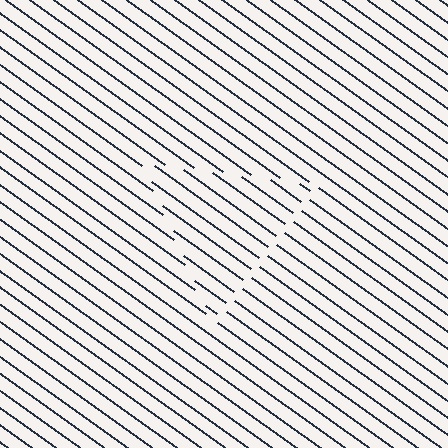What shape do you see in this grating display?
An illusory triangle. The interior of the shape contains the same grating, shifted by half a period — the contour is defined by the phase discontinuity where line-ends from the inner and outer gratings abut.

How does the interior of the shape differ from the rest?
The interior of the shape contains the same grating, shifted by half a period — the contour is defined by the phase discontinuity where line-ends from the inner and outer gratings abut.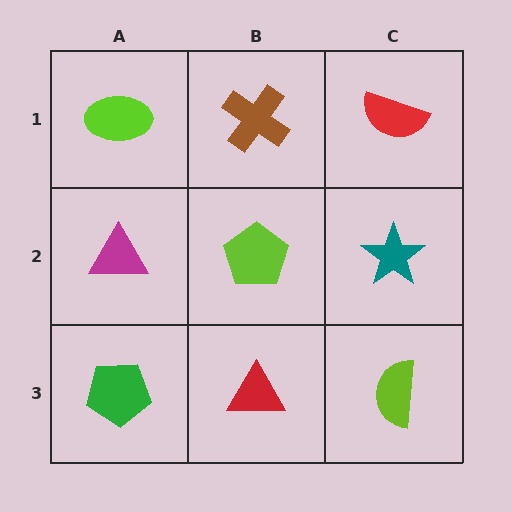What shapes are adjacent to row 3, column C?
A teal star (row 2, column C), a red triangle (row 3, column B).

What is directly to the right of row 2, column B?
A teal star.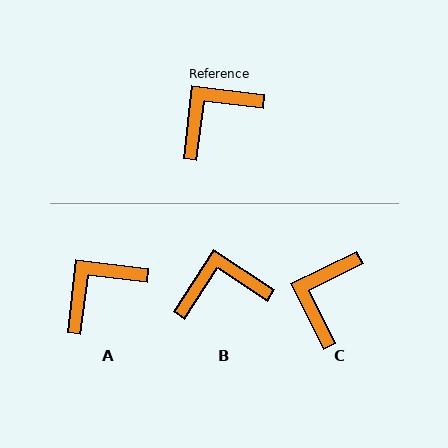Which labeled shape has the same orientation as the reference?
A.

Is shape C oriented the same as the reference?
No, it is off by about 33 degrees.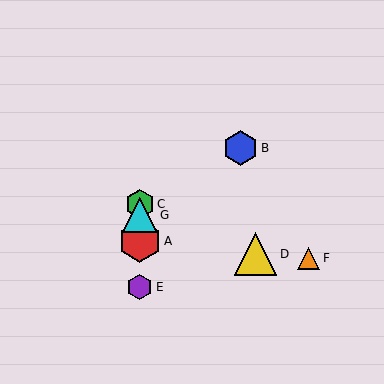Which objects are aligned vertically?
Objects A, C, E, G are aligned vertically.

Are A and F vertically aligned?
No, A is at x≈140 and F is at x≈309.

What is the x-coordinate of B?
Object B is at x≈240.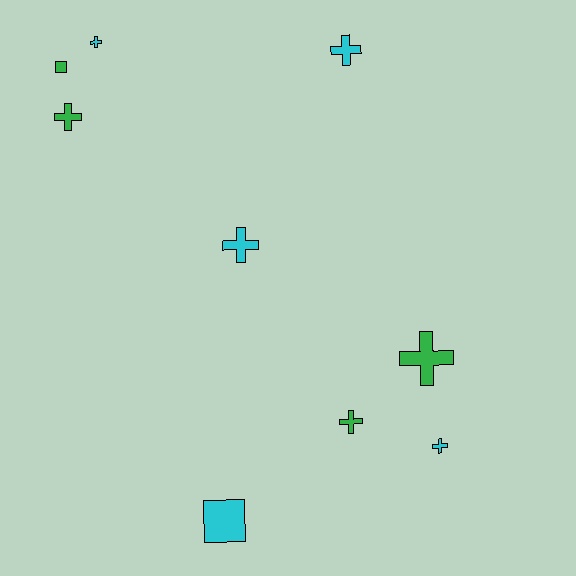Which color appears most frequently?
Cyan, with 5 objects.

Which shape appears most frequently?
Cross, with 7 objects.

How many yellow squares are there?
There are no yellow squares.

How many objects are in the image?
There are 9 objects.